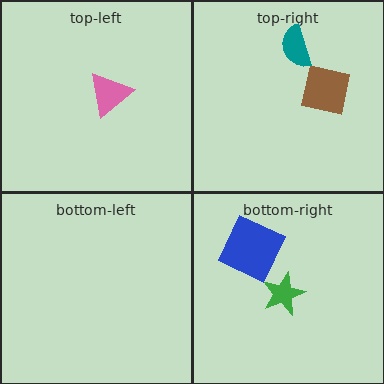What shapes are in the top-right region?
The brown square, the teal semicircle.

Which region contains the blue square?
The bottom-right region.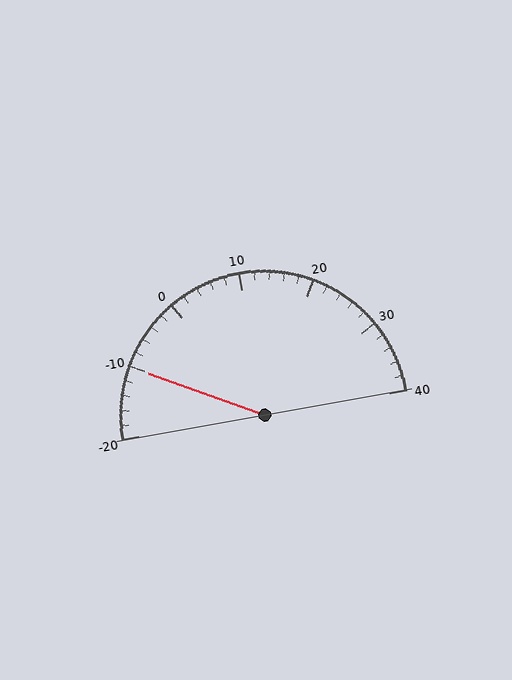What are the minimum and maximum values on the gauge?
The gauge ranges from -20 to 40.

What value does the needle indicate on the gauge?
The needle indicates approximately -10.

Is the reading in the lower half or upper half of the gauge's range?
The reading is in the lower half of the range (-20 to 40).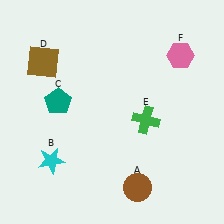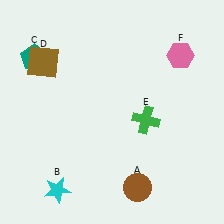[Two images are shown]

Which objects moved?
The objects that moved are: the cyan star (B), the teal pentagon (C).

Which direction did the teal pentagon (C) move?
The teal pentagon (C) moved up.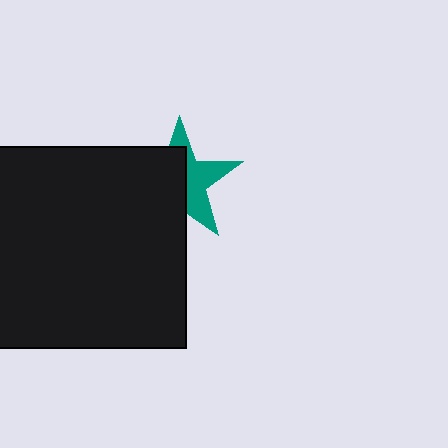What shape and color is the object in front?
The object in front is a black square.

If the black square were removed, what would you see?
You would see the complete teal star.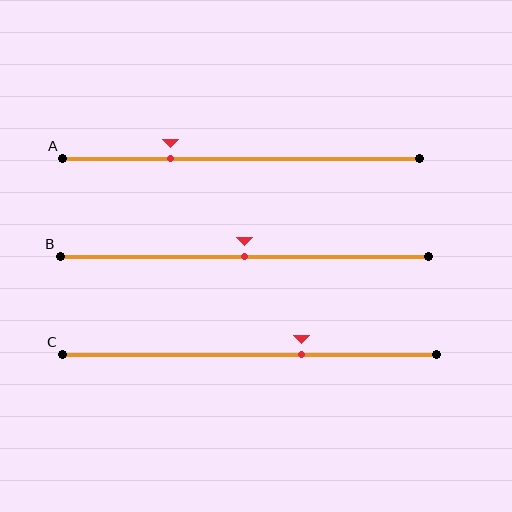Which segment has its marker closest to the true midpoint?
Segment B has its marker closest to the true midpoint.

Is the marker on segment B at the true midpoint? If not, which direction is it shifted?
Yes, the marker on segment B is at the true midpoint.